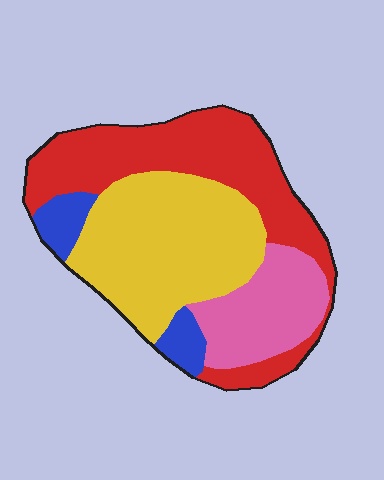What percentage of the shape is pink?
Pink covers about 20% of the shape.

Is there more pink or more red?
Red.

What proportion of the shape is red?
Red covers 37% of the shape.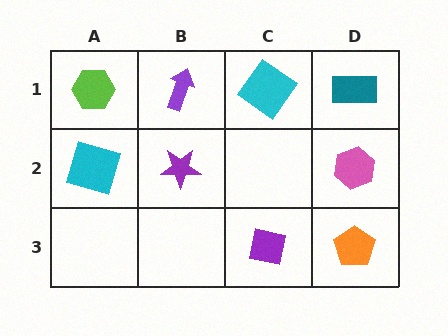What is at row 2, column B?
A purple star.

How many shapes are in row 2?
3 shapes.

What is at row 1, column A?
A lime hexagon.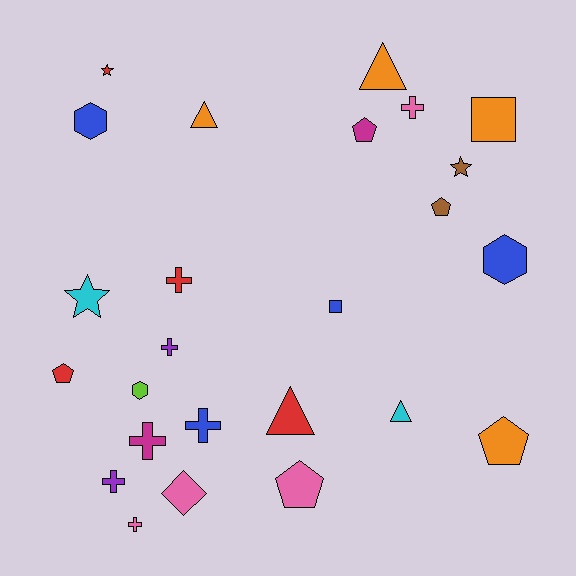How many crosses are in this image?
There are 7 crosses.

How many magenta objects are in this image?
There are 2 magenta objects.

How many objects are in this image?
There are 25 objects.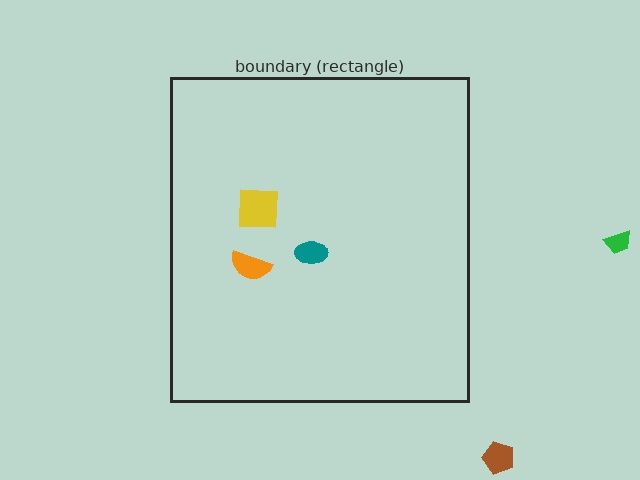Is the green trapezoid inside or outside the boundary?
Outside.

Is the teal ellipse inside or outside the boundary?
Inside.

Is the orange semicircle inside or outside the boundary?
Inside.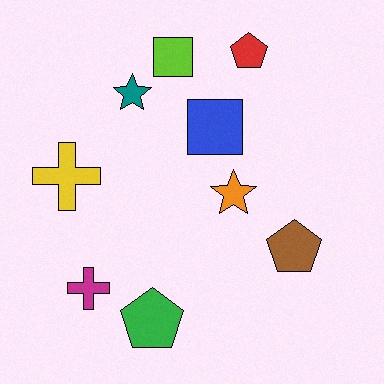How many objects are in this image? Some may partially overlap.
There are 9 objects.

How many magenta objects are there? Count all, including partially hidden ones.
There is 1 magenta object.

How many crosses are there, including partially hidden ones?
There are 2 crosses.